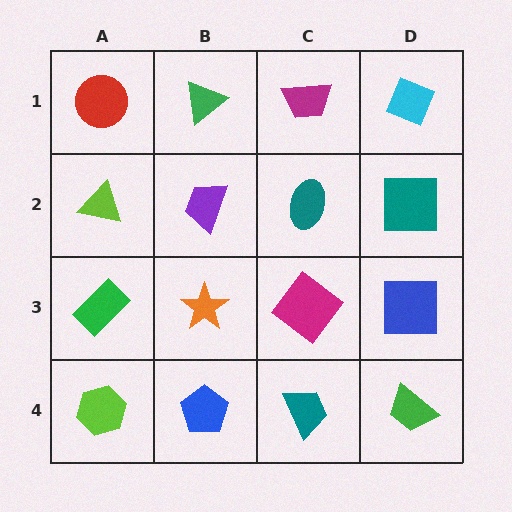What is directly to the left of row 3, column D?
A magenta diamond.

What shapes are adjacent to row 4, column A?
A green rectangle (row 3, column A), a blue pentagon (row 4, column B).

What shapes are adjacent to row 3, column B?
A purple trapezoid (row 2, column B), a blue pentagon (row 4, column B), a green rectangle (row 3, column A), a magenta diamond (row 3, column C).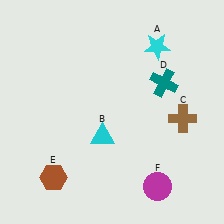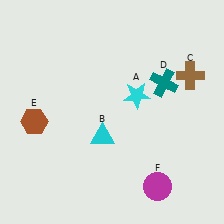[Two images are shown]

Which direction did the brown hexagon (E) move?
The brown hexagon (E) moved up.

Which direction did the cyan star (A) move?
The cyan star (A) moved down.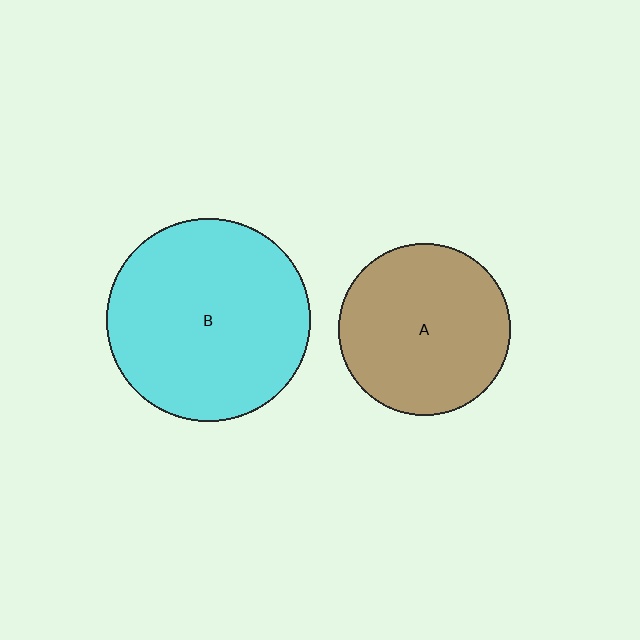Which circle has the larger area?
Circle B (cyan).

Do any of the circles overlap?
No, none of the circles overlap.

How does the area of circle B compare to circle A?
Approximately 1.4 times.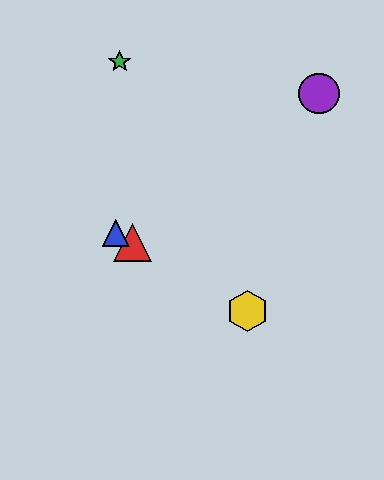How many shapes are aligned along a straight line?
3 shapes (the red triangle, the blue triangle, the yellow hexagon) are aligned along a straight line.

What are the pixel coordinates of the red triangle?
The red triangle is at (132, 243).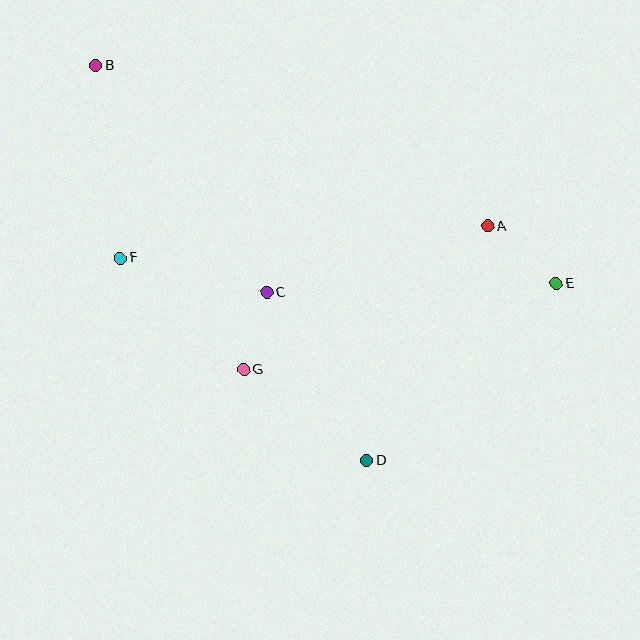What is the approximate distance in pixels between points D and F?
The distance between D and F is approximately 319 pixels.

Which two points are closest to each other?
Points C and G are closest to each other.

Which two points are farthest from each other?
Points B and E are farthest from each other.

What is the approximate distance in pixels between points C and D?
The distance between C and D is approximately 196 pixels.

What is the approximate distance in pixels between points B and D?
The distance between B and D is approximately 479 pixels.